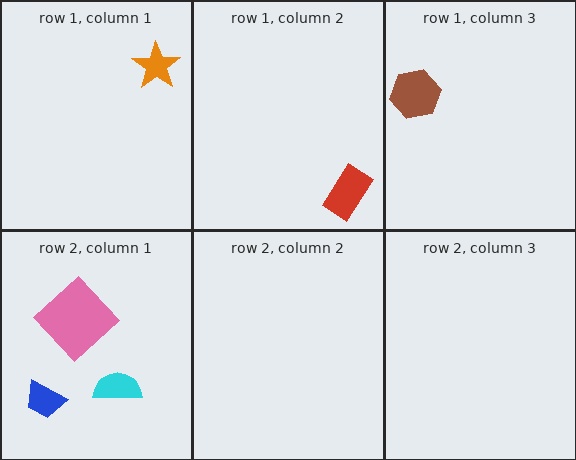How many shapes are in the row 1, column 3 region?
1.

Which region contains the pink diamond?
The row 2, column 1 region.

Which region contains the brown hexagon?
The row 1, column 3 region.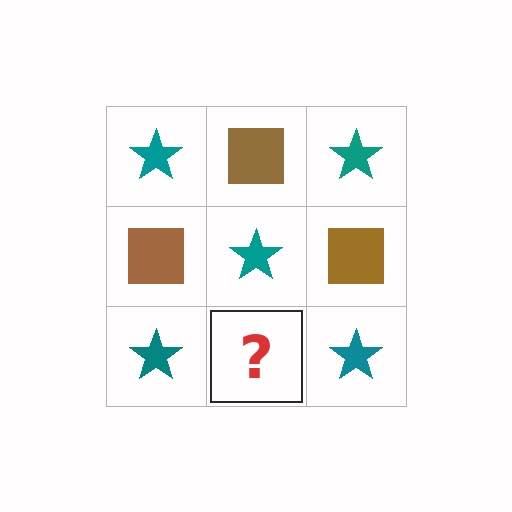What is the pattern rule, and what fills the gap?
The rule is that it alternates teal star and brown square in a checkerboard pattern. The gap should be filled with a brown square.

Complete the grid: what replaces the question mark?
The question mark should be replaced with a brown square.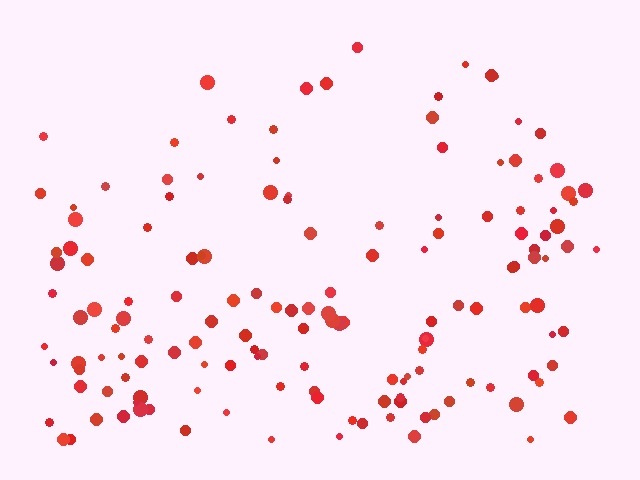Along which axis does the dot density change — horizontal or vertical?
Vertical.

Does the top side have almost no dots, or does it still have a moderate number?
Still a moderate number, just noticeably fewer than the bottom.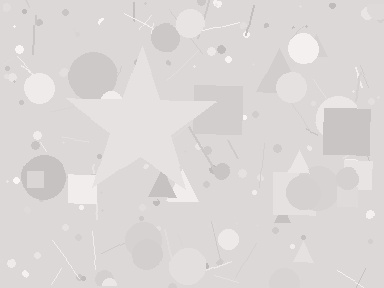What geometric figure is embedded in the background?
A star is embedded in the background.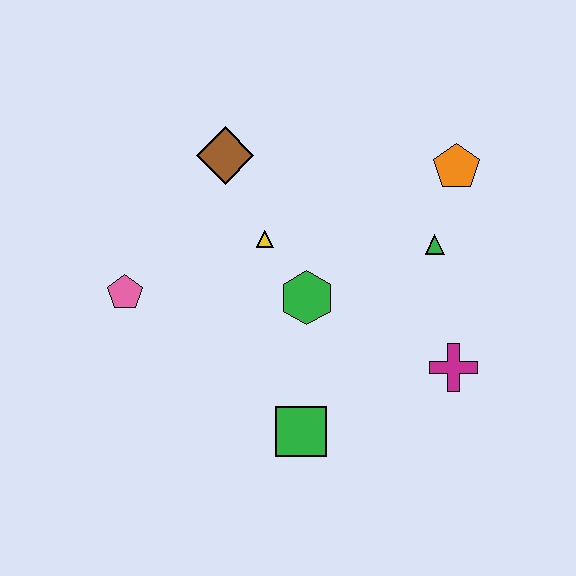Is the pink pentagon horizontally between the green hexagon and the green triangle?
No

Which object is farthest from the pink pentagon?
The orange pentagon is farthest from the pink pentagon.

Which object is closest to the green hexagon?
The yellow triangle is closest to the green hexagon.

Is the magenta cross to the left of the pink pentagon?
No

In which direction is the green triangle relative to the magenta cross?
The green triangle is above the magenta cross.